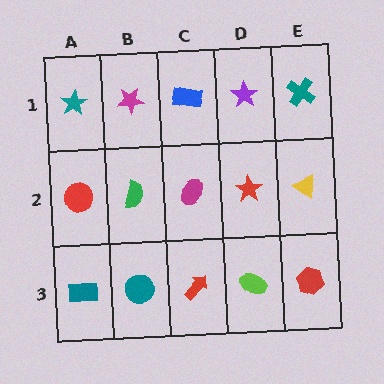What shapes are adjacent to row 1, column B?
A green semicircle (row 2, column B), a teal star (row 1, column A), a blue rectangle (row 1, column C).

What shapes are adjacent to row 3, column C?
A magenta ellipse (row 2, column C), a teal circle (row 3, column B), a lime ellipse (row 3, column D).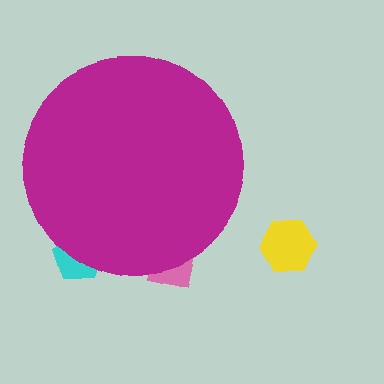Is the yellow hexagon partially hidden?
No, the yellow hexagon is fully visible.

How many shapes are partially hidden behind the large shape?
2 shapes are partially hidden.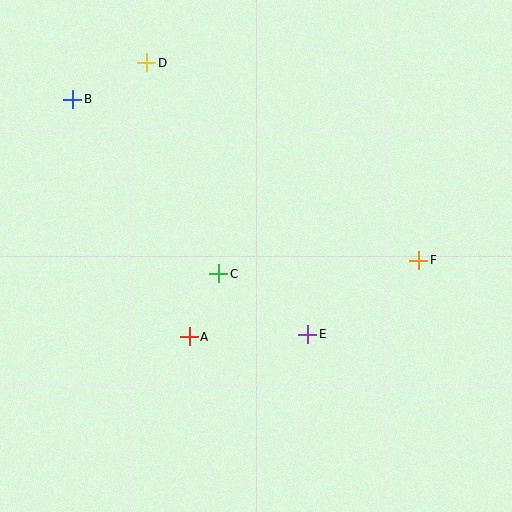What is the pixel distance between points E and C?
The distance between E and C is 107 pixels.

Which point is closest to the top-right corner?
Point F is closest to the top-right corner.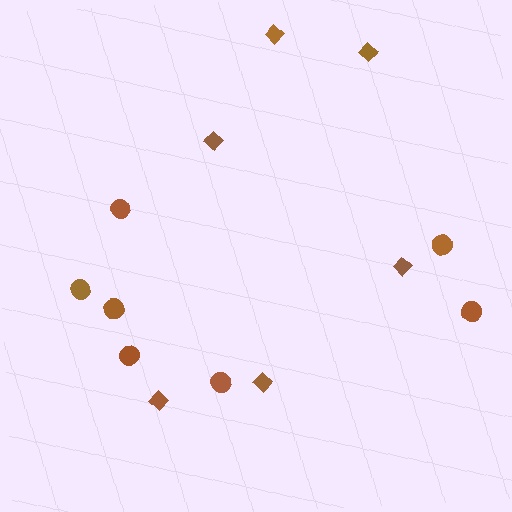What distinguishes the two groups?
There are 2 groups: one group of circles (7) and one group of diamonds (6).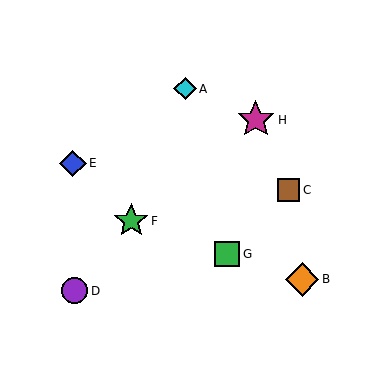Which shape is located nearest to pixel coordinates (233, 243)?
The green square (labeled G) at (227, 254) is nearest to that location.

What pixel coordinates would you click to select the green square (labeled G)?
Click at (227, 254) to select the green square G.